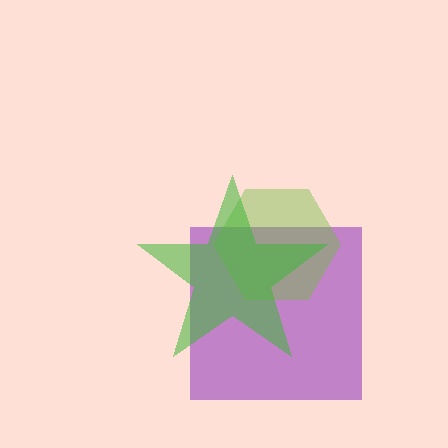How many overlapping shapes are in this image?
There are 3 overlapping shapes in the image.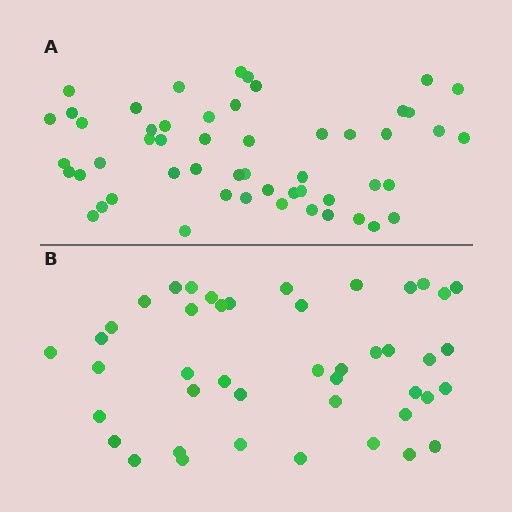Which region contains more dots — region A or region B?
Region A (the top region) has more dots.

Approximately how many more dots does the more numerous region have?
Region A has roughly 8 or so more dots than region B.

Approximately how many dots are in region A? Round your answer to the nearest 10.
About 50 dots. (The exact count is 53, which rounds to 50.)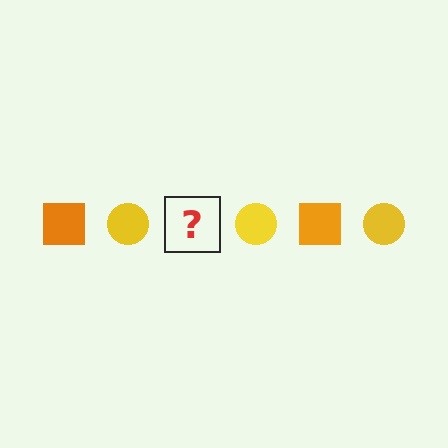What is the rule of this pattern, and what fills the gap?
The rule is that the pattern alternates between orange square and yellow circle. The gap should be filled with an orange square.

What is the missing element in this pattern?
The missing element is an orange square.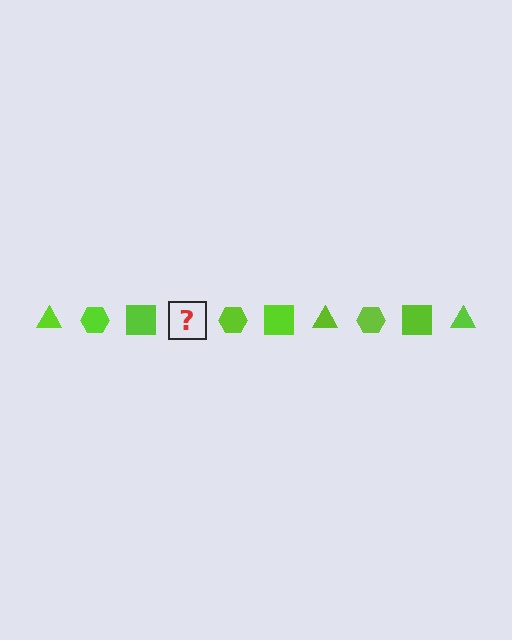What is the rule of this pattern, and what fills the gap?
The rule is that the pattern cycles through triangle, hexagon, square shapes in lime. The gap should be filled with a lime triangle.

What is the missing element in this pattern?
The missing element is a lime triangle.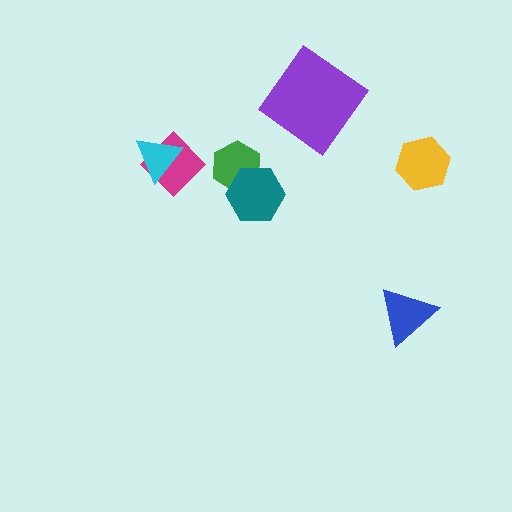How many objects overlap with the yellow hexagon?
0 objects overlap with the yellow hexagon.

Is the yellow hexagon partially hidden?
No, no other shape covers it.